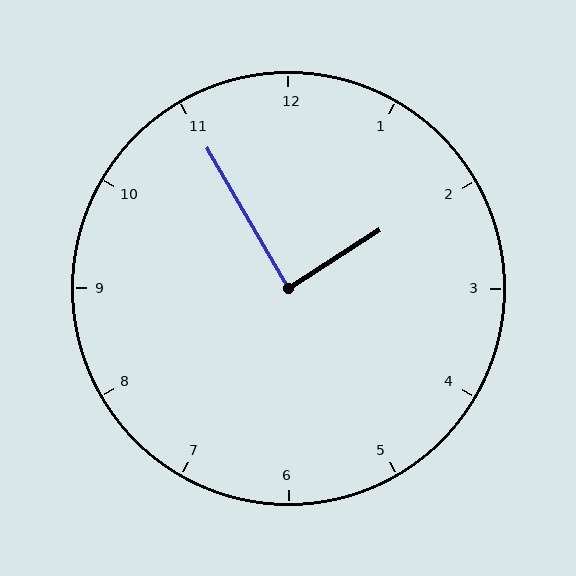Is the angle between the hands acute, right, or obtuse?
It is right.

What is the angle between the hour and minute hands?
Approximately 88 degrees.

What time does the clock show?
1:55.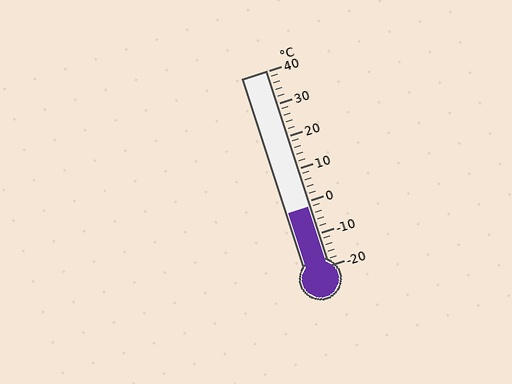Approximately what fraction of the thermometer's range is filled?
The thermometer is filled to approximately 30% of its range.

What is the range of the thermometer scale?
The thermometer scale ranges from -20°C to 40°C.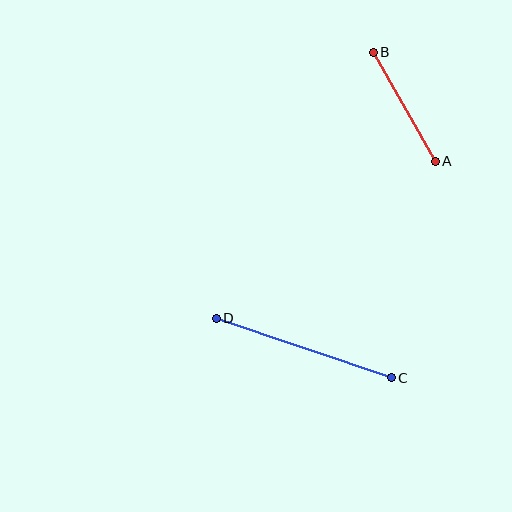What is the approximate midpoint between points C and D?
The midpoint is at approximately (304, 348) pixels.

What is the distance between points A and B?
The distance is approximately 125 pixels.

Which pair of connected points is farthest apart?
Points C and D are farthest apart.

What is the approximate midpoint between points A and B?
The midpoint is at approximately (404, 107) pixels.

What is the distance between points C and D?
The distance is approximately 185 pixels.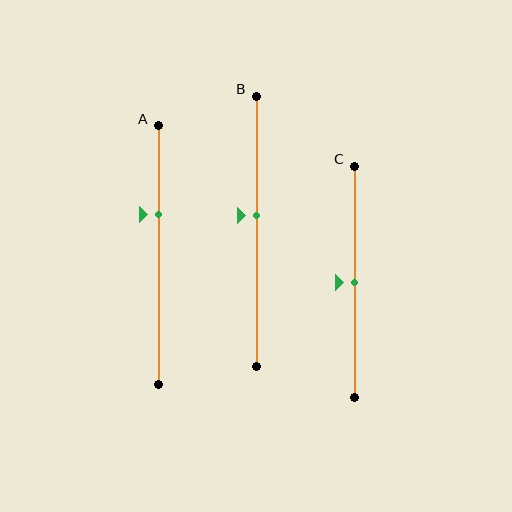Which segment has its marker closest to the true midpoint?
Segment C has its marker closest to the true midpoint.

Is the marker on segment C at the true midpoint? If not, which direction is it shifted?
Yes, the marker on segment C is at the true midpoint.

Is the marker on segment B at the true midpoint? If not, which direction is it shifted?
No, the marker on segment B is shifted upward by about 6% of the segment length.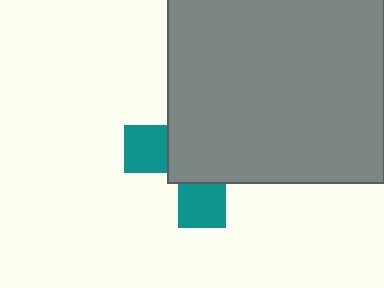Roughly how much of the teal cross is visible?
A small part of it is visible (roughly 33%).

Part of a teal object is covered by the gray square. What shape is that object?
It is a cross.